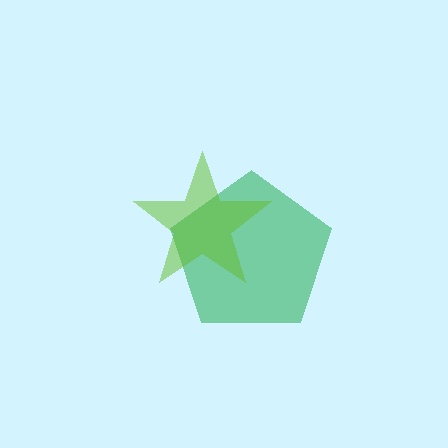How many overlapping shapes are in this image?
There are 2 overlapping shapes in the image.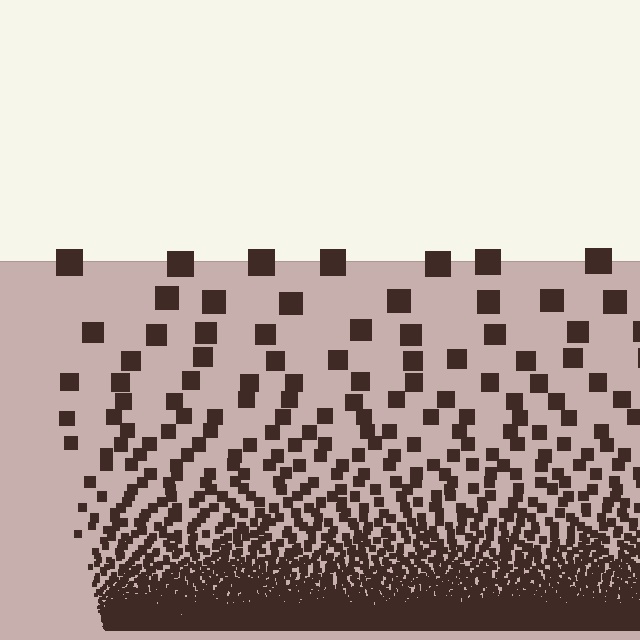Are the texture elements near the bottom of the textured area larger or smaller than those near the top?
Smaller. The gradient is inverted — elements near the bottom are smaller and denser.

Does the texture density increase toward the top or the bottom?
Density increases toward the bottom.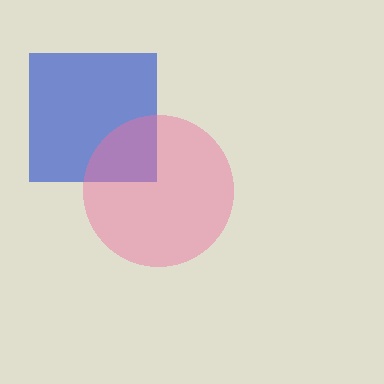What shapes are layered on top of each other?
The layered shapes are: a blue square, a pink circle.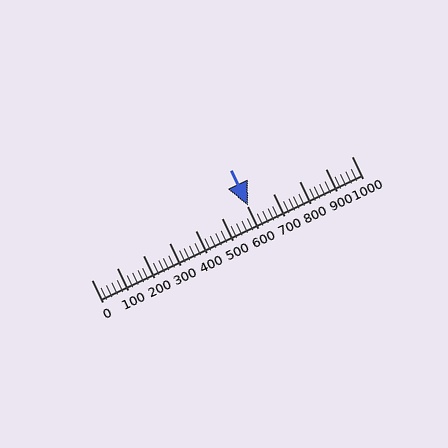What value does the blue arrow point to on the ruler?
The blue arrow points to approximately 602.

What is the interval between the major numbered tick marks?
The major tick marks are spaced 100 units apart.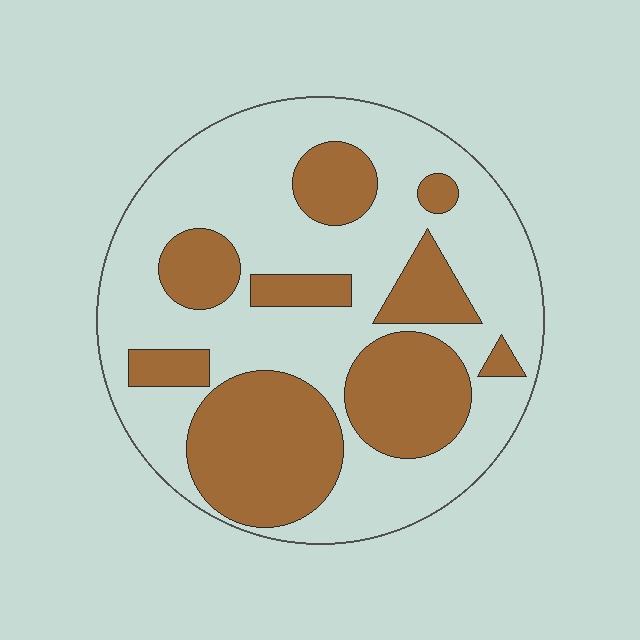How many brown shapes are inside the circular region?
9.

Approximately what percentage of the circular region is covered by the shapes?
Approximately 35%.